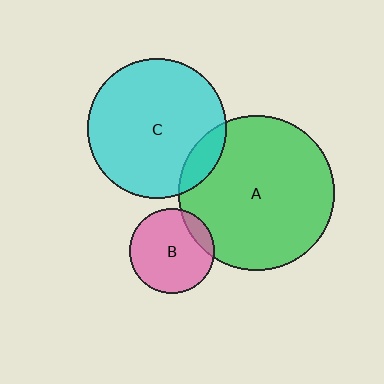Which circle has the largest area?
Circle A (green).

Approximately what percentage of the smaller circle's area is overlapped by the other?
Approximately 10%.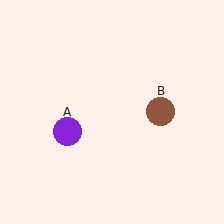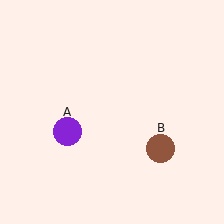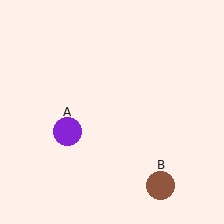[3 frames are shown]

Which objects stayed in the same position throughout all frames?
Purple circle (object A) remained stationary.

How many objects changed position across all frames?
1 object changed position: brown circle (object B).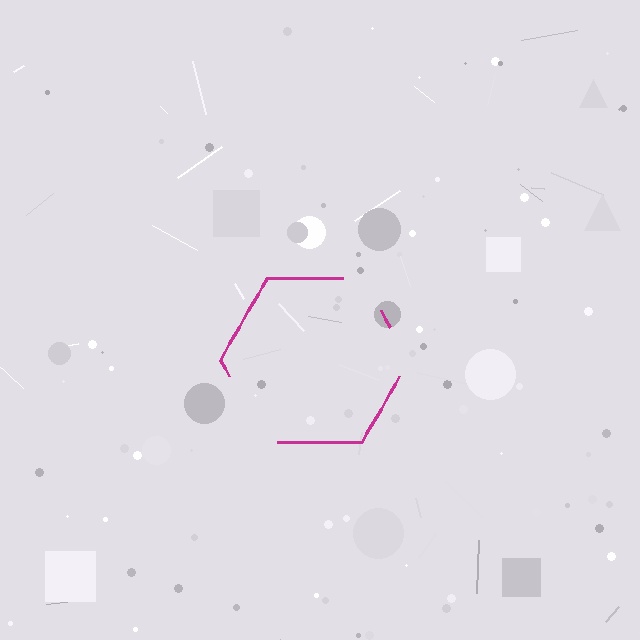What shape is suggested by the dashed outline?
The dashed outline suggests a hexagon.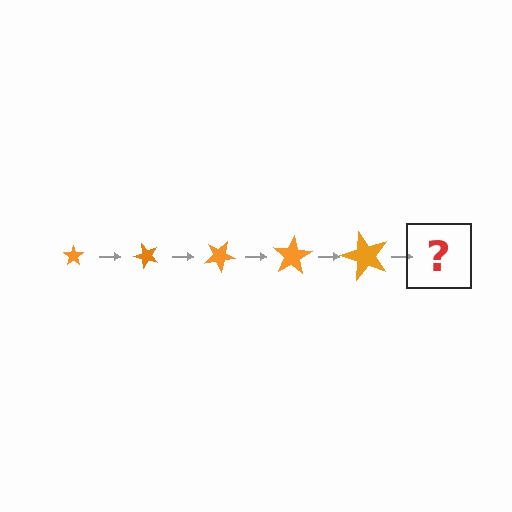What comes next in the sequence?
The next element should be a star, larger than the previous one and rotated 250 degrees from the start.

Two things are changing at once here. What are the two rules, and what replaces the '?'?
The two rules are that the star grows larger each step and it rotates 50 degrees each step. The '?' should be a star, larger than the previous one and rotated 250 degrees from the start.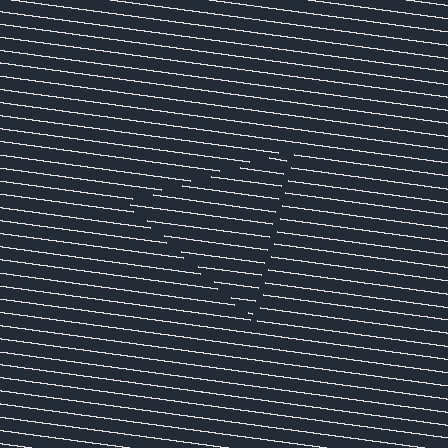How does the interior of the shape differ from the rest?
The interior of the shape contains the same grating, shifted by half a period — the contour is defined by the phase discontinuity where line-ends from the inner and outer gratings abut.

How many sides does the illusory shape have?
3 sides — the line-ends trace a triangle.